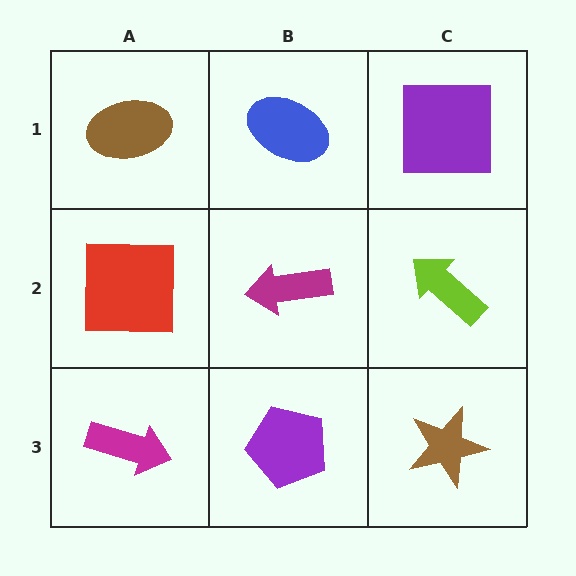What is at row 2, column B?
A magenta arrow.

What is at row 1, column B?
A blue ellipse.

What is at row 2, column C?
A lime arrow.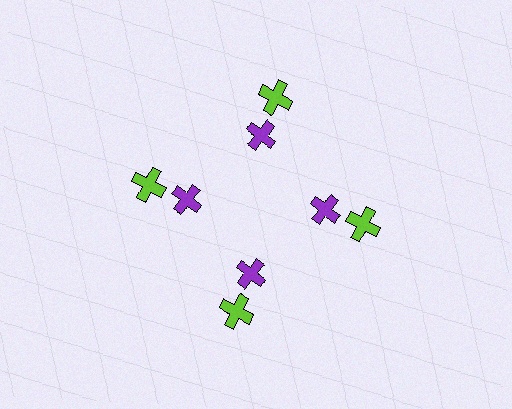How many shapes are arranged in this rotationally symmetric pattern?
There are 8 shapes, arranged in 4 groups of 2.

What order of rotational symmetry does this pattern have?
This pattern has 4-fold rotational symmetry.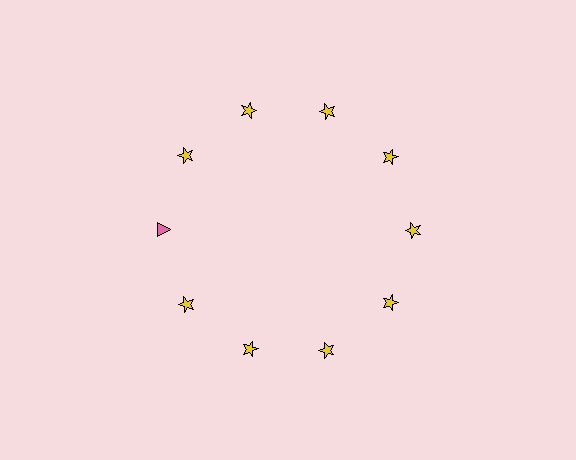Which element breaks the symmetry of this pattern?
The pink triangle at roughly the 9 o'clock position breaks the symmetry. All other shapes are yellow stars.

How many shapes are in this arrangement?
There are 10 shapes arranged in a ring pattern.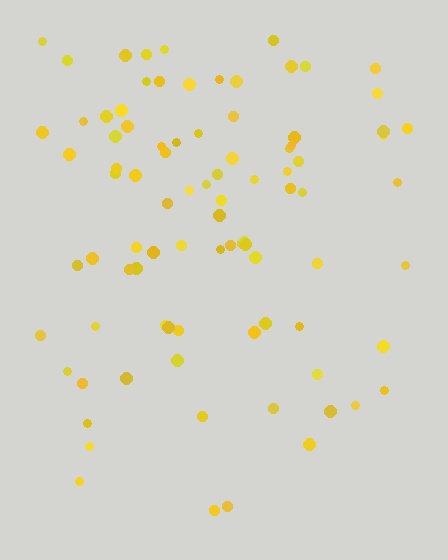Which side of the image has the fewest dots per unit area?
The bottom.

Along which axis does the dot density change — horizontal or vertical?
Vertical.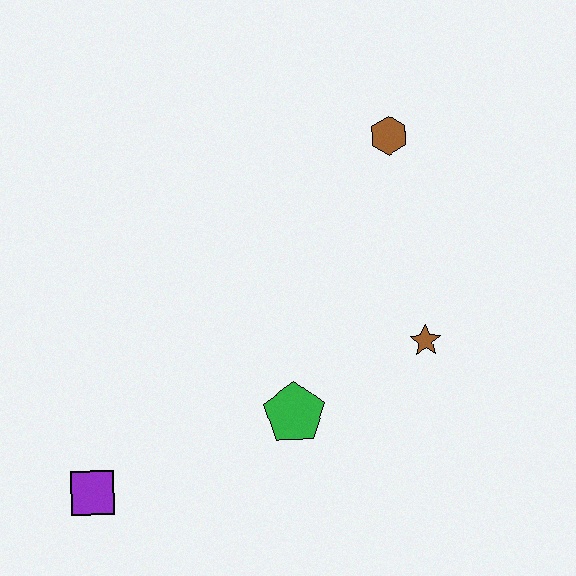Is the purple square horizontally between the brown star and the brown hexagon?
No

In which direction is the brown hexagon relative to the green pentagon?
The brown hexagon is above the green pentagon.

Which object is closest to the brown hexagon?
The brown star is closest to the brown hexagon.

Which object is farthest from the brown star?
The purple square is farthest from the brown star.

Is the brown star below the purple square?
No